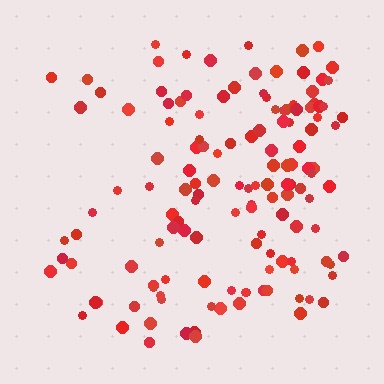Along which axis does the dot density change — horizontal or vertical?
Horizontal.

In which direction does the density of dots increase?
From left to right, with the right side densest.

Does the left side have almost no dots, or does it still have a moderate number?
Still a moderate number, just noticeably fewer than the right.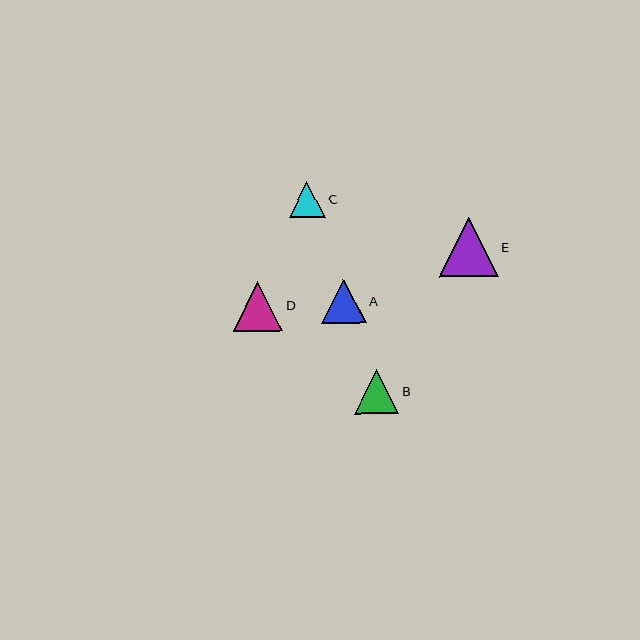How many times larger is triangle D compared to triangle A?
Triangle D is approximately 1.1 times the size of triangle A.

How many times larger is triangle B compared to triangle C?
Triangle B is approximately 1.2 times the size of triangle C.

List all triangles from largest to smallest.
From largest to smallest: E, D, B, A, C.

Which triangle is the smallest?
Triangle C is the smallest with a size of approximately 36 pixels.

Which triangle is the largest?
Triangle E is the largest with a size of approximately 58 pixels.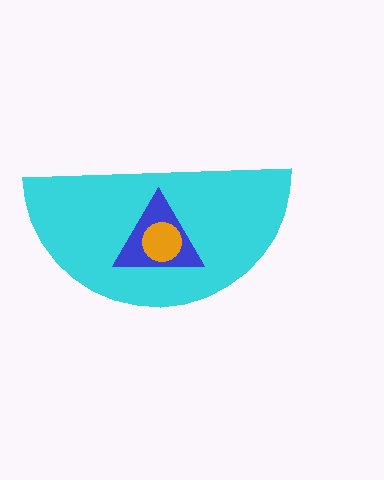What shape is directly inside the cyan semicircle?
The blue triangle.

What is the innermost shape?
The orange circle.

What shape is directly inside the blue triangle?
The orange circle.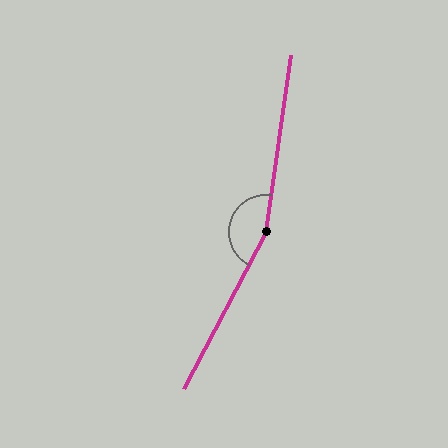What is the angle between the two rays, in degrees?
Approximately 161 degrees.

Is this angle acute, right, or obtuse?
It is obtuse.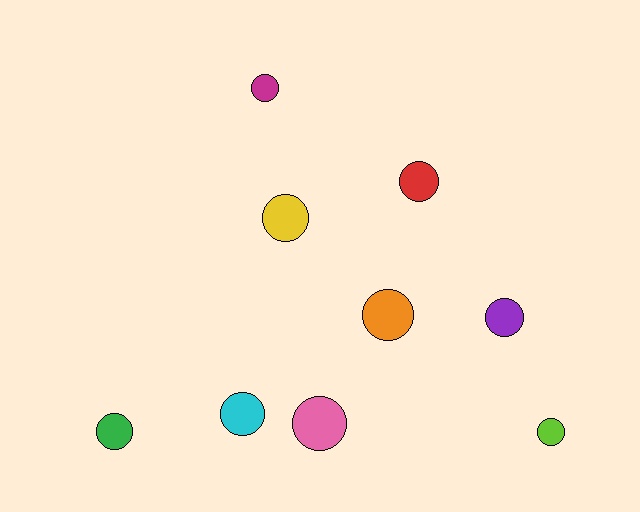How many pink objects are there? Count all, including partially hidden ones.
There is 1 pink object.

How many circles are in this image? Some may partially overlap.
There are 9 circles.